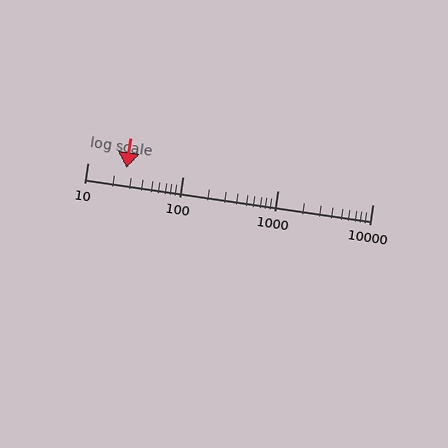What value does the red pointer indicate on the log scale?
The pointer indicates approximately 26.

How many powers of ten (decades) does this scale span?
The scale spans 3 decades, from 10 to 10000.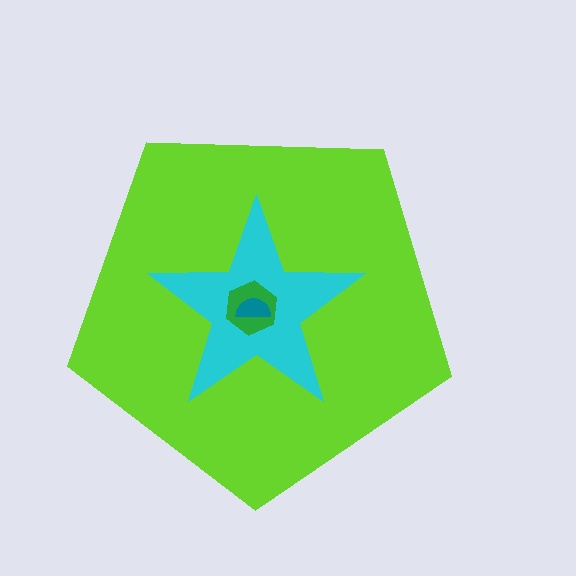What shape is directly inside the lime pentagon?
The cyan star.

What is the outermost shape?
The lime pentagon.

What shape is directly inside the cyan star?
The green hexagon.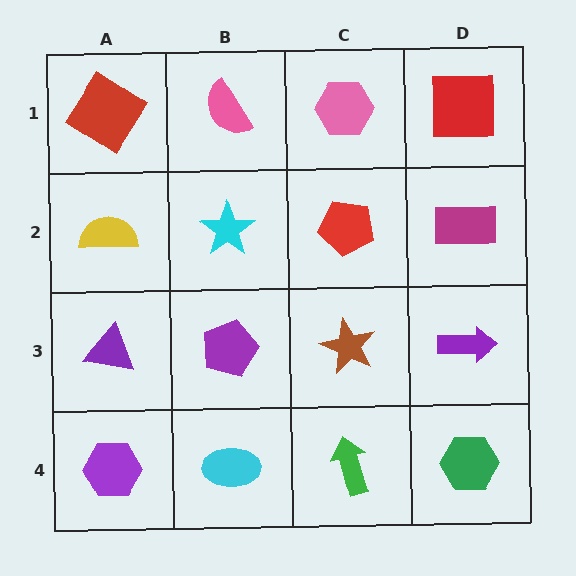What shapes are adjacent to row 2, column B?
A pink semicircle (row 1, column B), a purple pentagon (row 3, column B), a yellow semicircle (row 2, column A), a red pentagon (row 2, column C).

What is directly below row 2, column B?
A purple pentagon.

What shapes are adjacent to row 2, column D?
A red square (row 1, column D), a purple arrow (row 3, column D), a red pentagon (row 2, column C).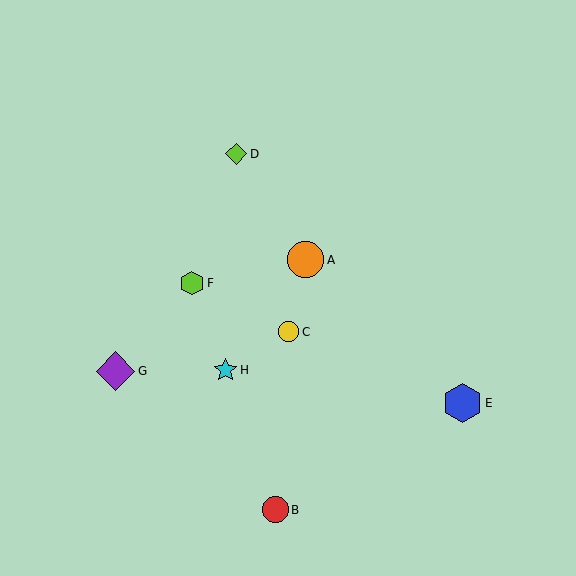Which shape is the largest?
The blue hexagon (labeled E) is the largest.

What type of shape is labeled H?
Shape H is a cyan star.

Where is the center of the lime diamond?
The center of the lime diamond is at (236, 154).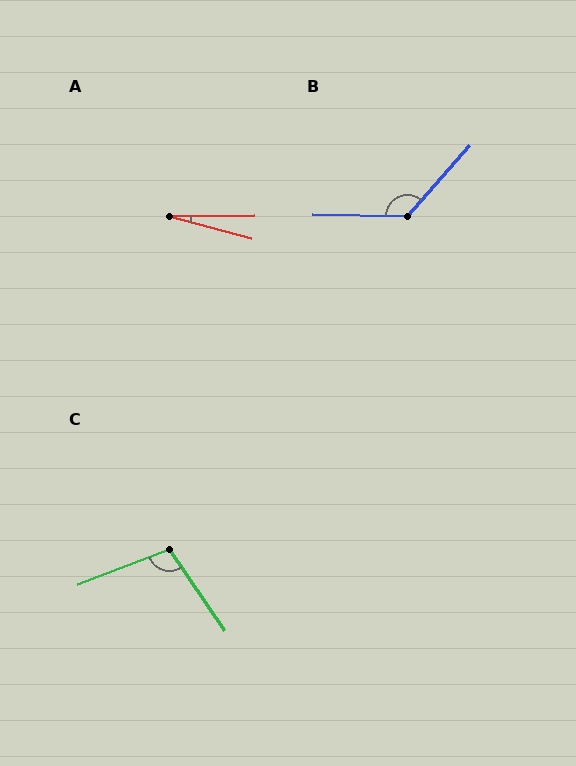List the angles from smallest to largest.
A (15°), C (104°), B (130°).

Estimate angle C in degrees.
Approximately 104 degrees.